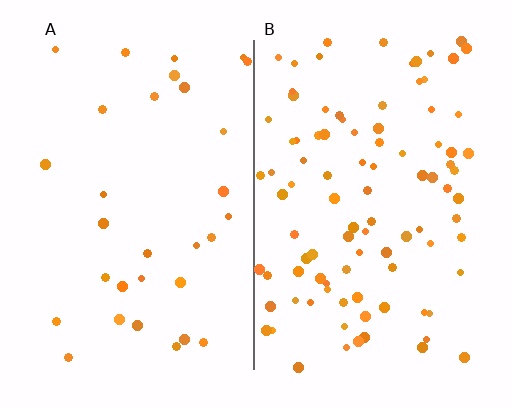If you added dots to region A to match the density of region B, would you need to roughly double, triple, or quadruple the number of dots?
Approximately triple.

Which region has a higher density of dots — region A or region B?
B (the right).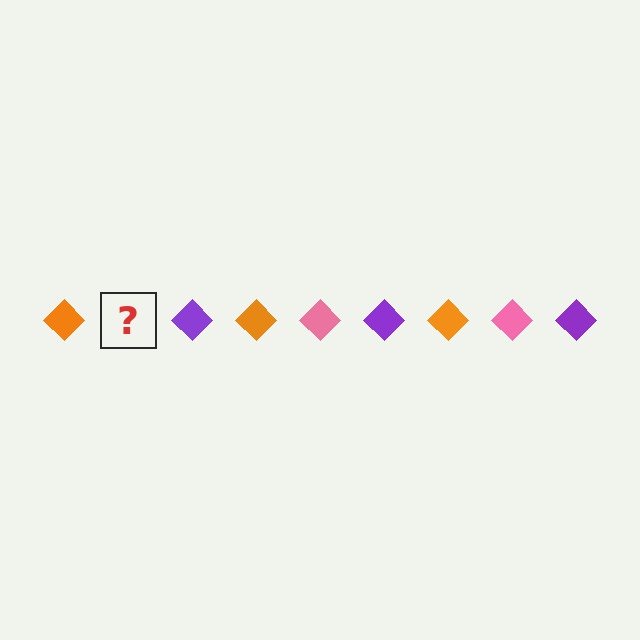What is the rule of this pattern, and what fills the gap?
The rule is that the pattern cycles through orange, pink, purple diamonds. The gap should be filled with a pink diamond.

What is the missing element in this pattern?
The missing element is a pink diamond.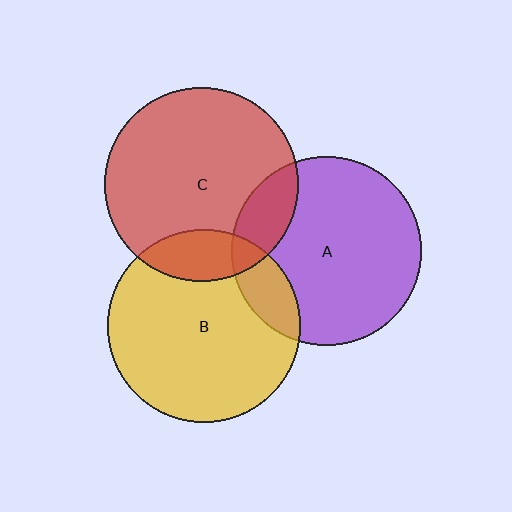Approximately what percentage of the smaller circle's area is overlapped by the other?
Approximately 15%.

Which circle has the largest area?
Circle C (red).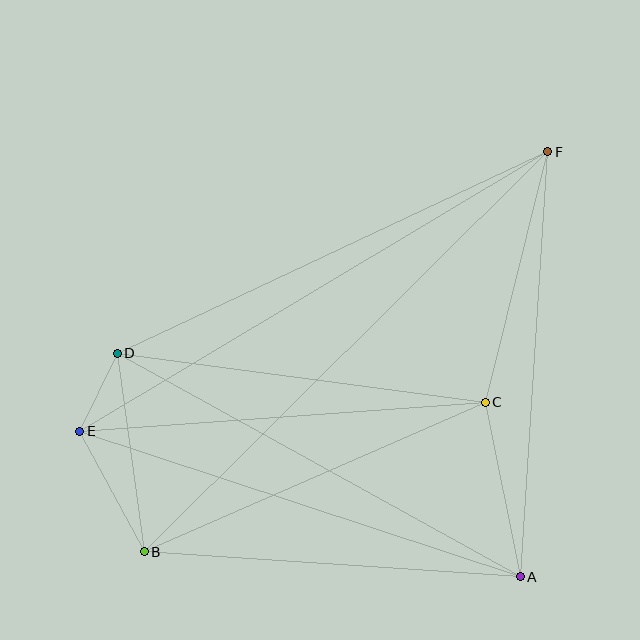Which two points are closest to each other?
Points D and E are closest to each other.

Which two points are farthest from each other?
Points B and F are farthest from each other.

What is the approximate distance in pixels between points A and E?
The distance between A and E is approximately 464 pixels.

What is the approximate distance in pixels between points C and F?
The distance between C and F is approximately 258 pixels.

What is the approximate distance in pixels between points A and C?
The distance between A and C is approximately 178 pixels.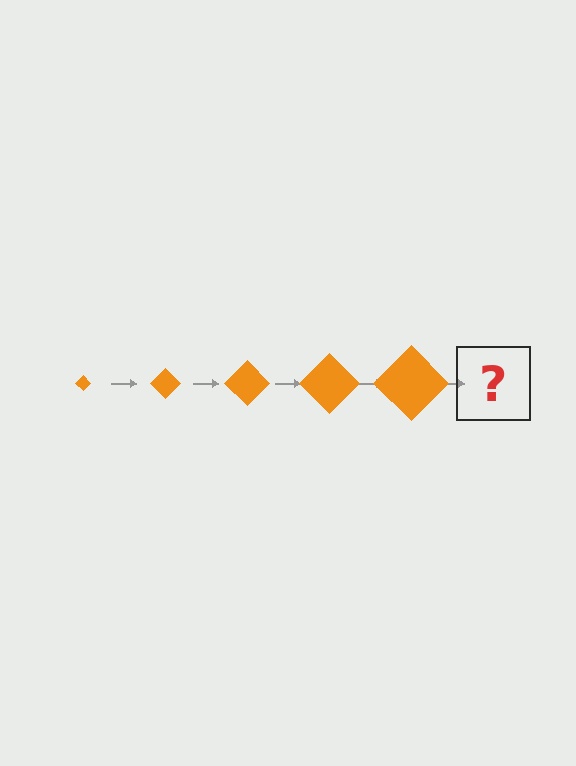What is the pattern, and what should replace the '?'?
The pattern is that the diamond gets progressively larger each step. The '?' should be an orange diamond, larger than the previous one.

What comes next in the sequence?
The next element should be an orange diamond, larger than the previous one.